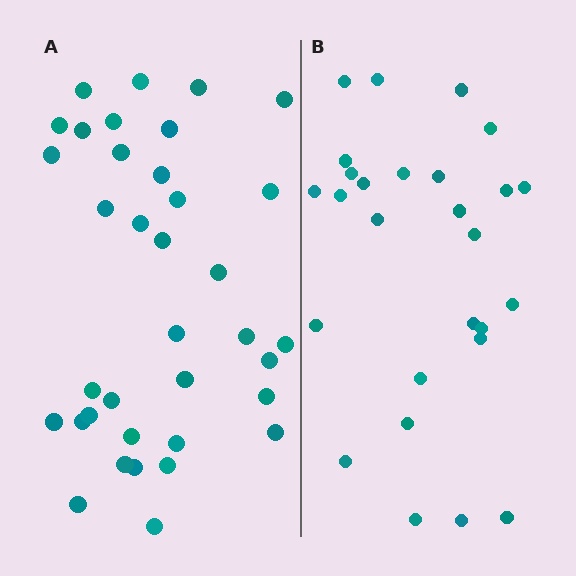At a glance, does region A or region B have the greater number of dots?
Region A (the left region) has more dots.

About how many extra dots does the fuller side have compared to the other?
Region A has roughly 8 or so more dots than region B.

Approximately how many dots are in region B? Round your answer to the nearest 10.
About 30 dots. (The exact count is 27, which rounds to 30.)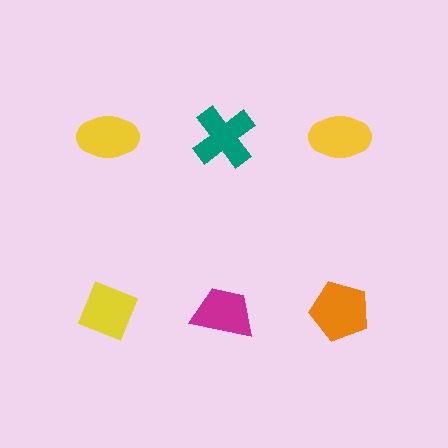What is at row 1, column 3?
A yellow ellipse.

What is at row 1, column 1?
A yellow ellipse.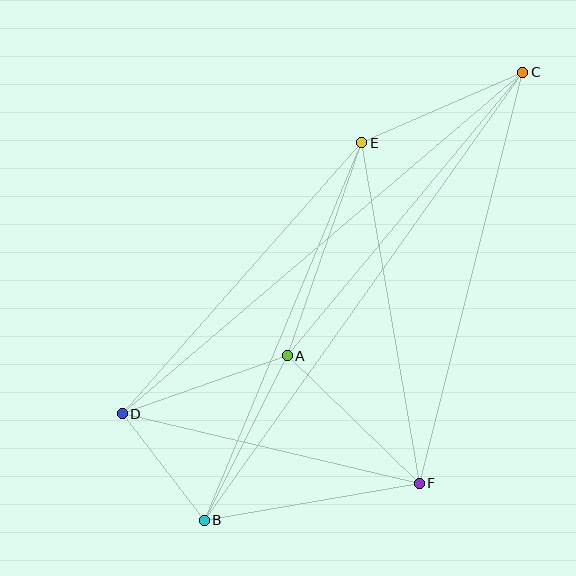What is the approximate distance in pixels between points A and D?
The distance between A and D is approximately 175 pixels.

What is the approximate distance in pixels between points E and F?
The distance between E and F is approximately 345 pixels.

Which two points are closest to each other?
Points B and D are closest to each other.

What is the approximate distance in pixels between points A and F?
The distance between A and F is approximately 183 pixels.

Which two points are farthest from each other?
Points B and C are farthest from each other.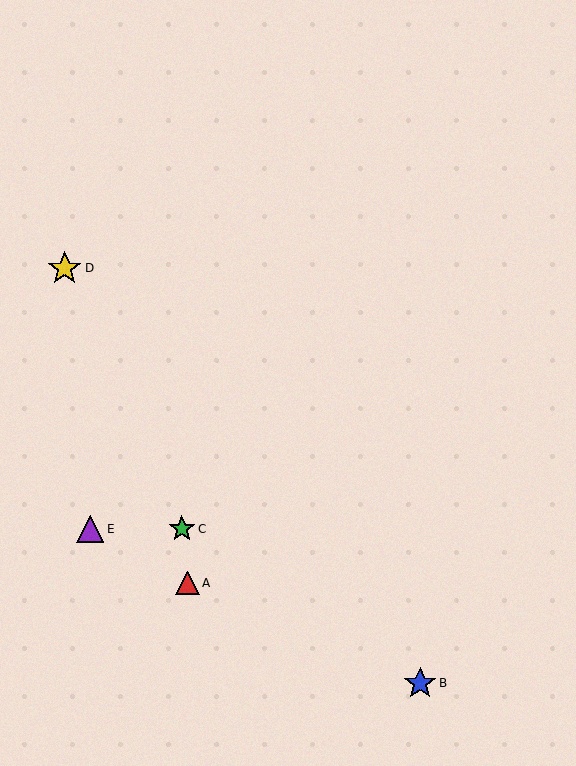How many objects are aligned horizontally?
2 objects (C, E) are aligned horizontally.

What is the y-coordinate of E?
Object E is at y≈529.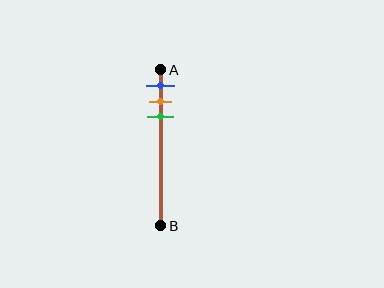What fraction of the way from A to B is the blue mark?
The blue mark is approximately 10% (0.1) of the way from A to B.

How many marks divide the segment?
There are 3 marks dividing the segment.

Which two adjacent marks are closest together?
The orange and green marks are the closest adjacent pair.